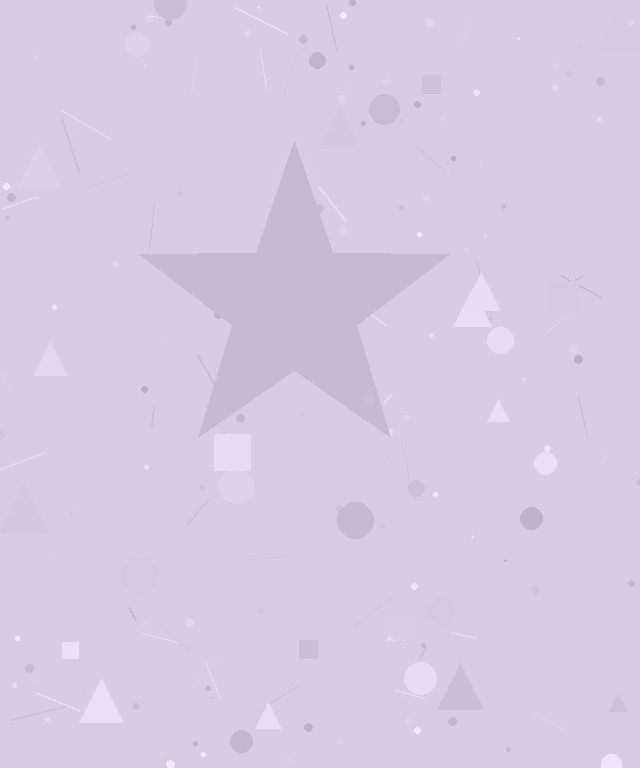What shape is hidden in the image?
A star is hidden in the image.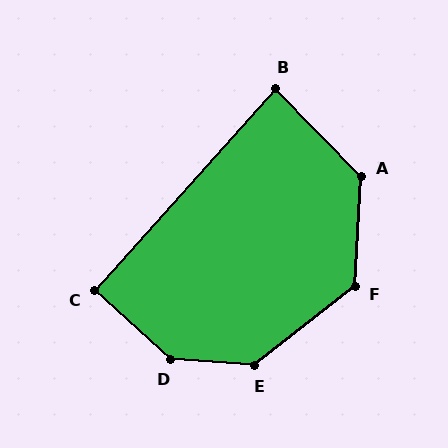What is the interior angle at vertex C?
Approximately 90 degrees (approximately right).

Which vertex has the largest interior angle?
D, at approximately 142 degrees.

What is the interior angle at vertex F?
Approximately 132 degrees (obtuse).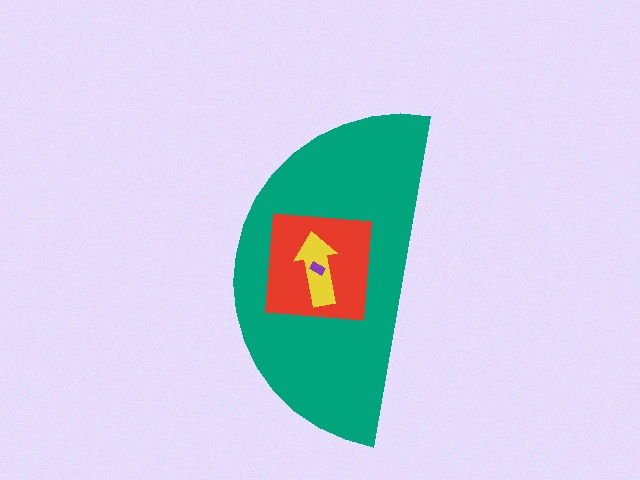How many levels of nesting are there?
4.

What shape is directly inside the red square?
The yellow arrow.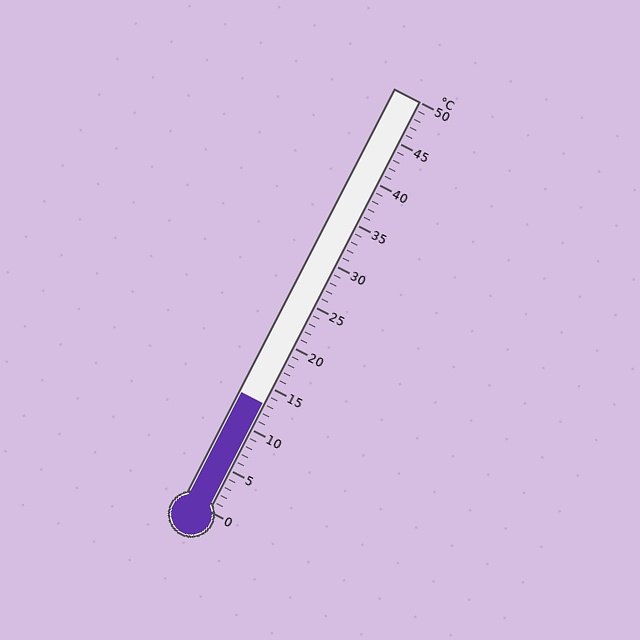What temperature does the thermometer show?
The thermometer shows approximately 13°C.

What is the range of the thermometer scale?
The thermometer scale ranges from 0°C to 50°C.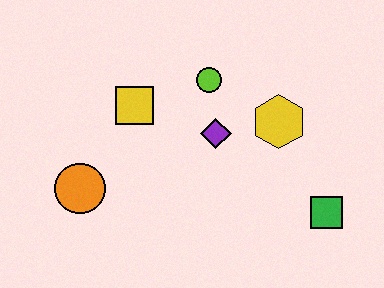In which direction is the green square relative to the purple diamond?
The green square is to the right of the purple diamond.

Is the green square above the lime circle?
No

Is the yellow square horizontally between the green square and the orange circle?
Yes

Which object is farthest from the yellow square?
The green square is farthest from the yellow square.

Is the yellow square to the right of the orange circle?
Yes